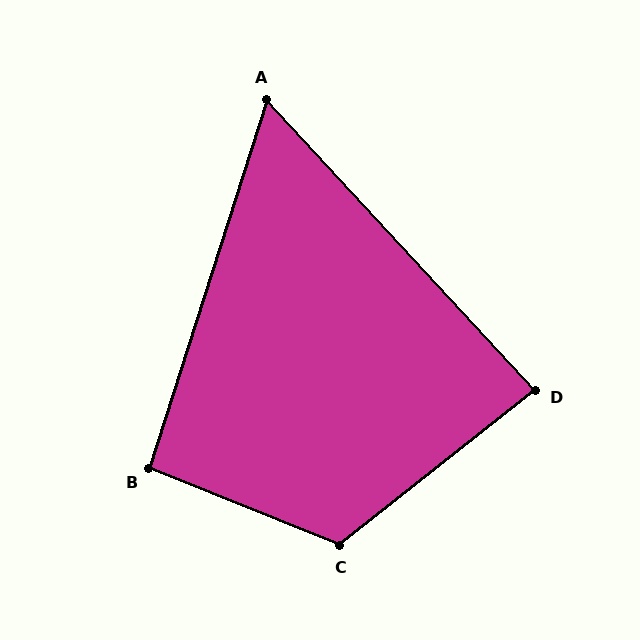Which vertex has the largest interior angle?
C, at approximately 120 degrees.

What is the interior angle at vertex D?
Approximately 86 degrees (approximately right).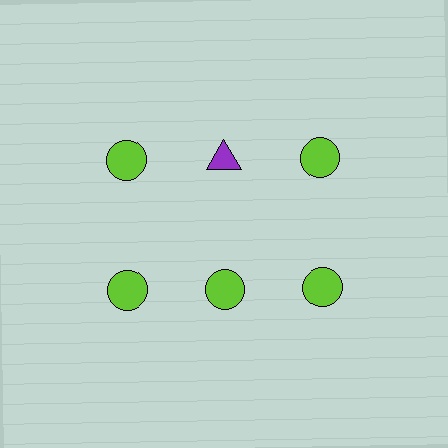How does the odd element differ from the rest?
It differs in both color (purple instead of lime) and shape (triangle instead of circle).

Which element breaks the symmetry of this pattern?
The purple triangle in the top row, second from left column breaks the symmetry. All other shapes are lime circles.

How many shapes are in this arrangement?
There are 6 shapes arranged in a grid pattern.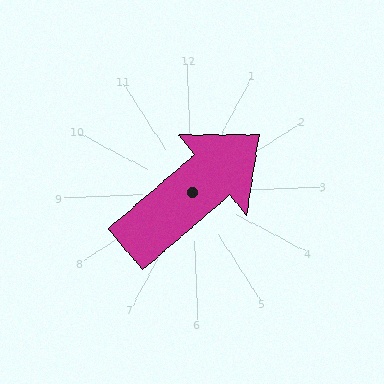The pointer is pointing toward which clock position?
Roughly 2 o'clock.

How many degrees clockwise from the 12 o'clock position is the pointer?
Approximately 52 degrees.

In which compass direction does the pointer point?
Northeast.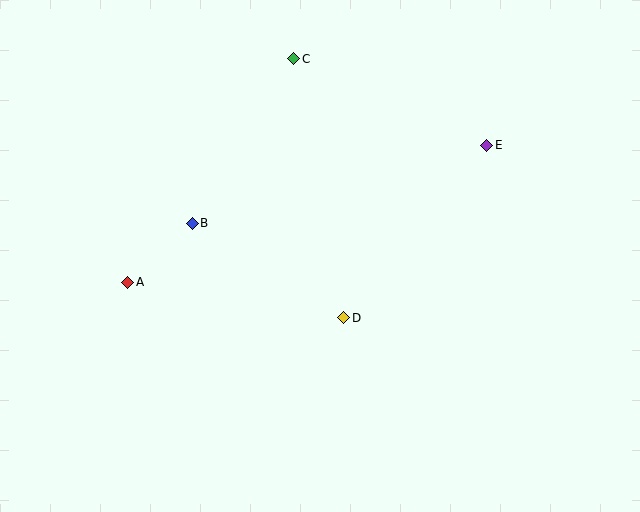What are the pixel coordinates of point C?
Point C is at (294, 59).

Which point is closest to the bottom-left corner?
Point A is closest to the bottom-left corner.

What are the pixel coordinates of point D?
Point D is at (344, 318).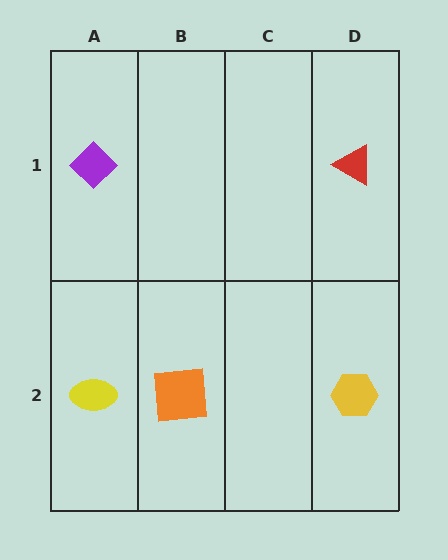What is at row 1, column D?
A red triangle.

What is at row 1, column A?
A purple diamond.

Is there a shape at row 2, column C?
No, that cell is empty.